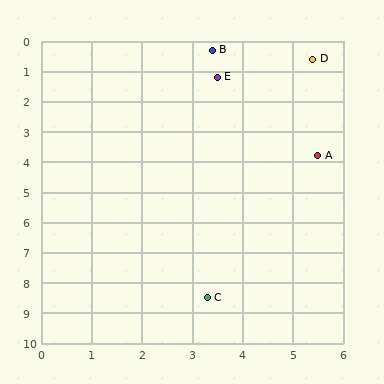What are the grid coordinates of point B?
Point B is at approximately (3.4, 0.3).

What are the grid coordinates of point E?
Point E is at approximately (3.5, 1.2).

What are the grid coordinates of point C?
Point C is at approximately (3.3, 8.5).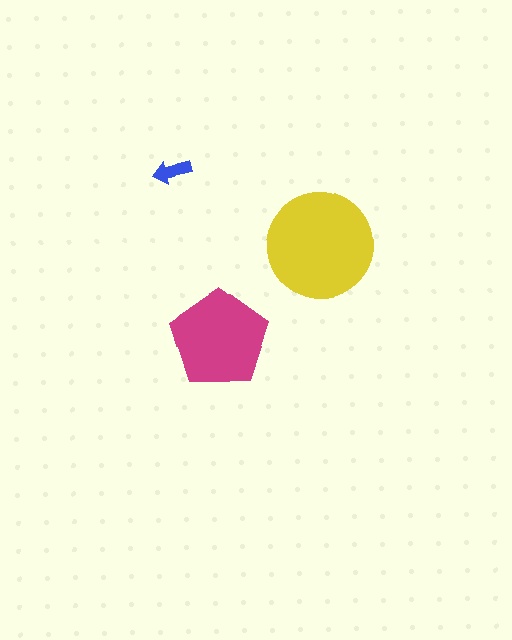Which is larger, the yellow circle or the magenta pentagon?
The yellow circle.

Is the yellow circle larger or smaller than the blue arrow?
Larger.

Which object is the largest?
The yellow circle.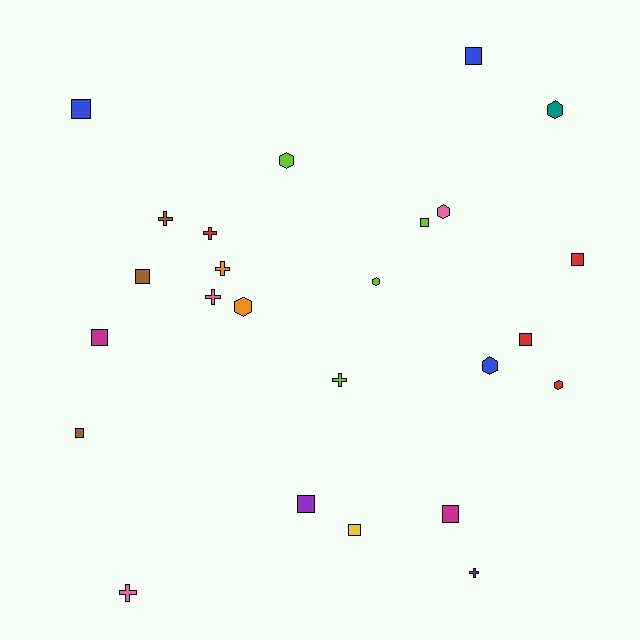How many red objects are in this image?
There are 4 red objects.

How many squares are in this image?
There are 11 squares.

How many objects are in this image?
There are 25 objects.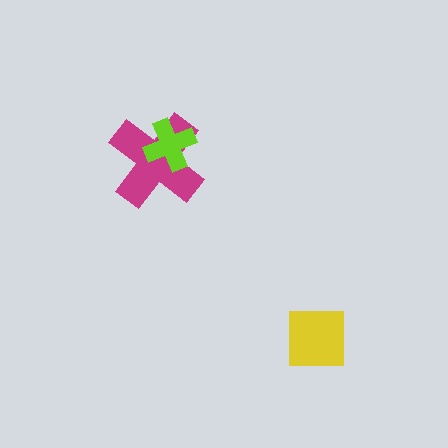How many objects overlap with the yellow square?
0 objects overlap with the yellow square.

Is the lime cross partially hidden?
No, no other shape covers it.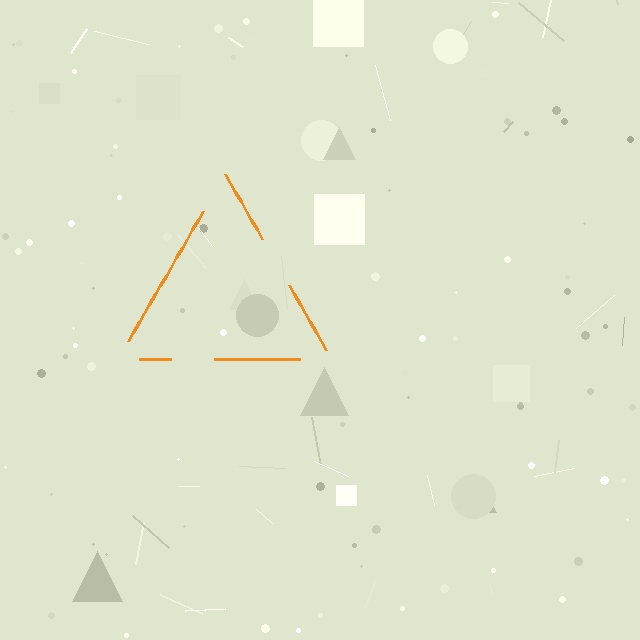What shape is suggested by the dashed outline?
The dashed outline suggests a triangle.